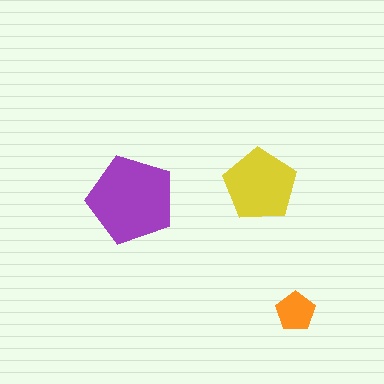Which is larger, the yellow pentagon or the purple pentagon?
The purple one.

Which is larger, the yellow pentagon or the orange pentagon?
The yellow one.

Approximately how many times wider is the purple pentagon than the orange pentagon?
About 2.5 times wider.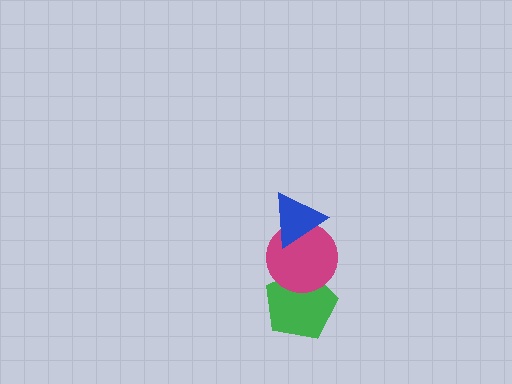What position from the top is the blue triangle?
The blue triangle is 1st from the top.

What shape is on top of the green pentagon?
The magenta circle is on top of the green pentagon.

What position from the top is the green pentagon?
The green pentagon is 3rd from the top.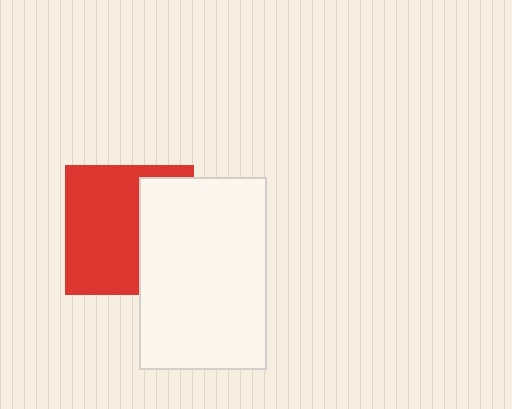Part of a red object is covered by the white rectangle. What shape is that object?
It is a square.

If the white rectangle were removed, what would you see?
You would see the complete red square.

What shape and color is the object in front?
The object in front is a white rectangle.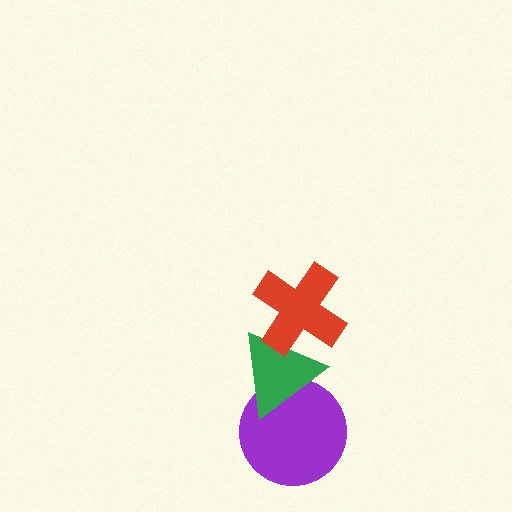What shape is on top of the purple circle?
The green triangle is on top of the purple circle.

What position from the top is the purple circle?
The purple circle is 3rd from the top.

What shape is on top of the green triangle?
The red cross is on top of the green triangle.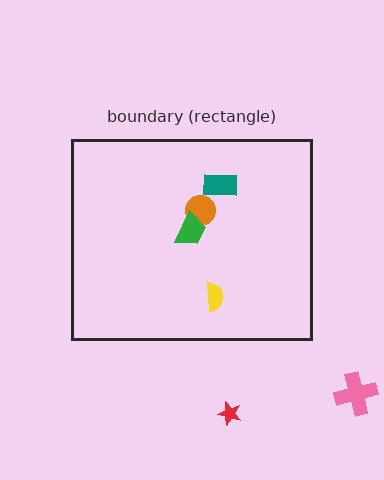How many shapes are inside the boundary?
4 inside, 2 outside.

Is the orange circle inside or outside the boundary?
Inside.